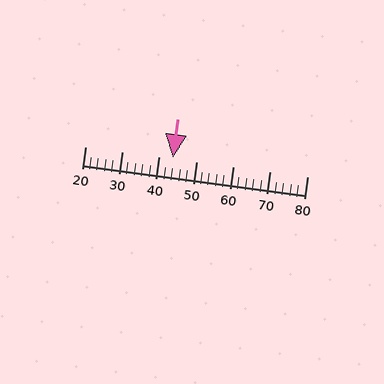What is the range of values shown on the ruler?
The ruler shows values from 20 to 80.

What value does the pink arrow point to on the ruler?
The pink arrow points to approximately 44.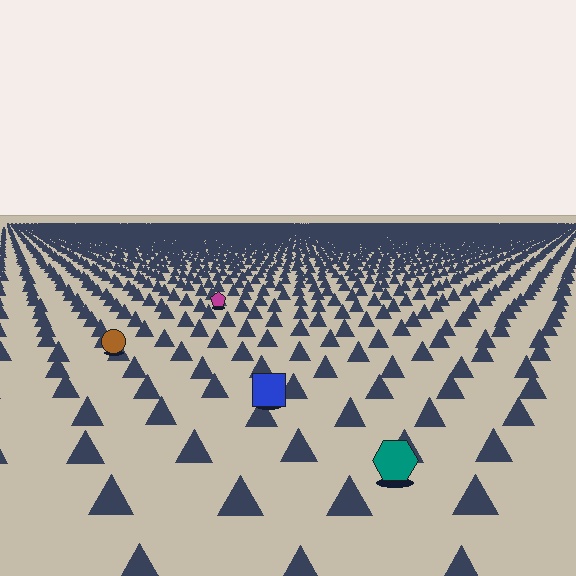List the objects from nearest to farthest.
From nearest to farthest: the teal hexagon, the blue square, the brown circle, the magenta pentagon.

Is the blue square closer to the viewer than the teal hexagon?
No. The teal hexagon is closer — you can tell from the texture gradient: the ground texture is coarser near it.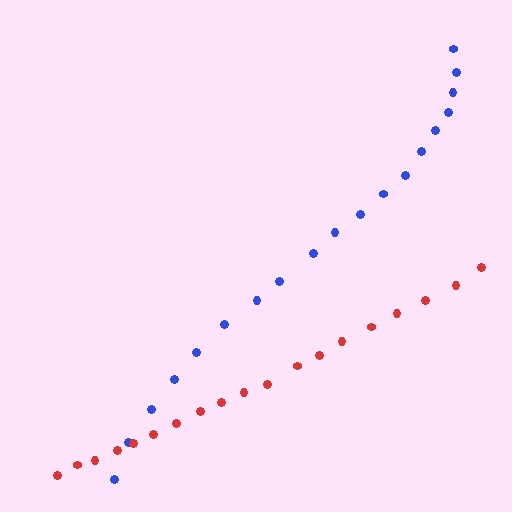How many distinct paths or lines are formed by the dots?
There are 2 distinct paths.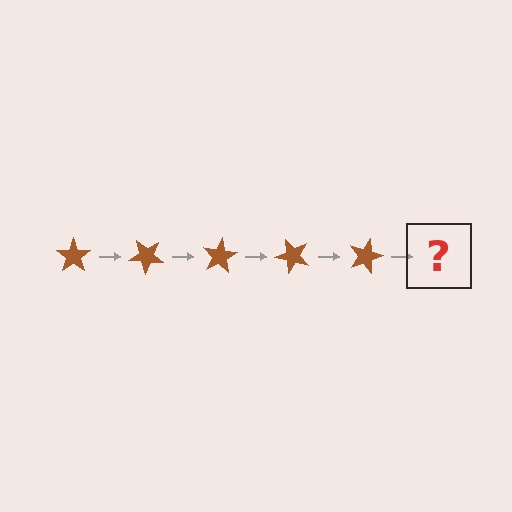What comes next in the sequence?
The next element should be a brown star rotated 200 degrees.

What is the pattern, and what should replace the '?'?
The pattern is that the star rotates 40 degrees each step. The '?' should be a brown star rotated 200 degrees.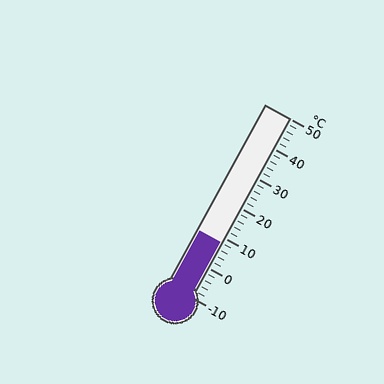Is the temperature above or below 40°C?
The temperature is below 40°C.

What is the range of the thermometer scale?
The thermometer scale ranges from -10°C to 50°C.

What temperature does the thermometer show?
The thermometer shows approximately 8°C.